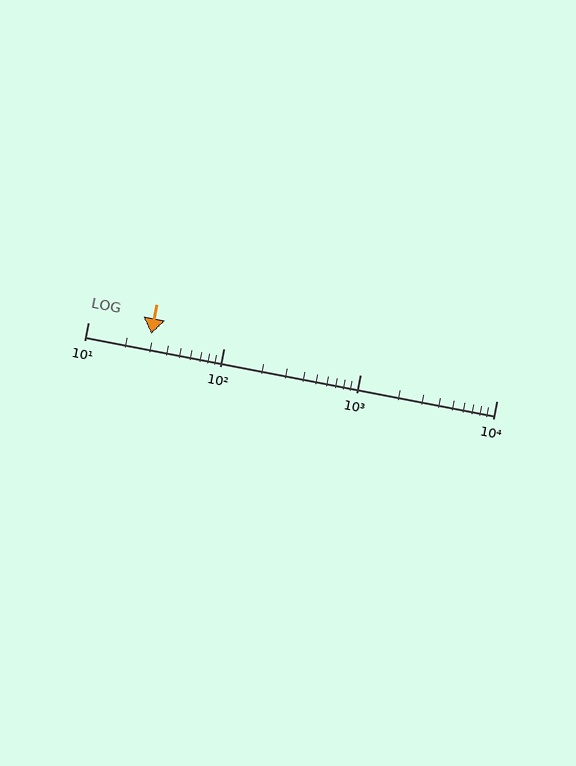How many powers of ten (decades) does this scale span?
The scale spans 3 decades, from 10 to 10000.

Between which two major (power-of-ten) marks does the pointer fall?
The pointer is between 10 and 100.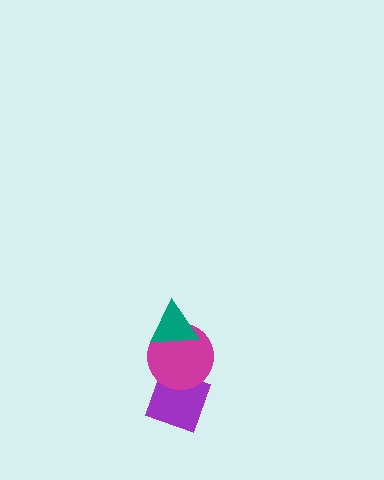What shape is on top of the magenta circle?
The teal triangle is on top of the magenta circle.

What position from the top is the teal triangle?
The teal triangle is 1st from the top.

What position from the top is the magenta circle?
The magenta circle is 2nd from the top.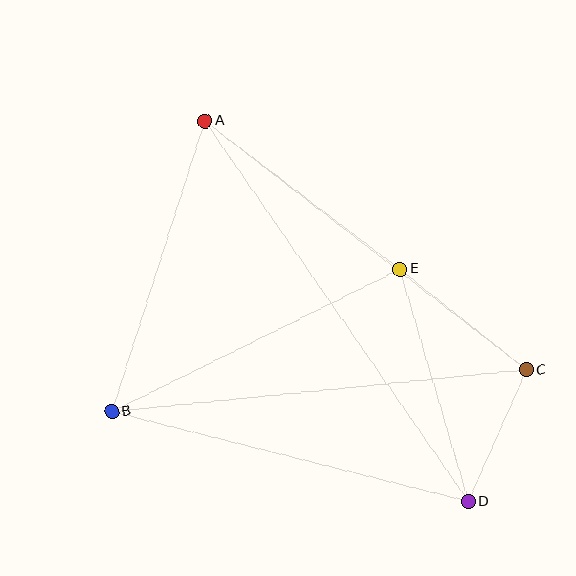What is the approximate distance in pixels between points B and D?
The distance between B and D is approximately 368 pixels.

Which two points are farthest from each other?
Points A and D are farthest from each other.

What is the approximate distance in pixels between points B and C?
The distance between B and C is approximately 417 pixels.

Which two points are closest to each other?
Points C and D are closest to each other.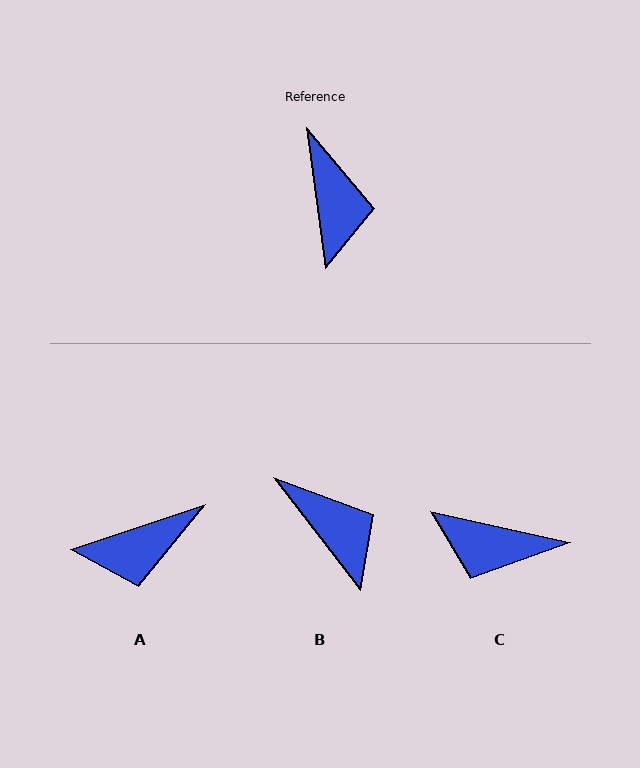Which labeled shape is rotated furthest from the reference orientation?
C, about 110 degrees away.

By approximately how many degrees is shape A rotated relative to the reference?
Approximately 80 degrees clockwise.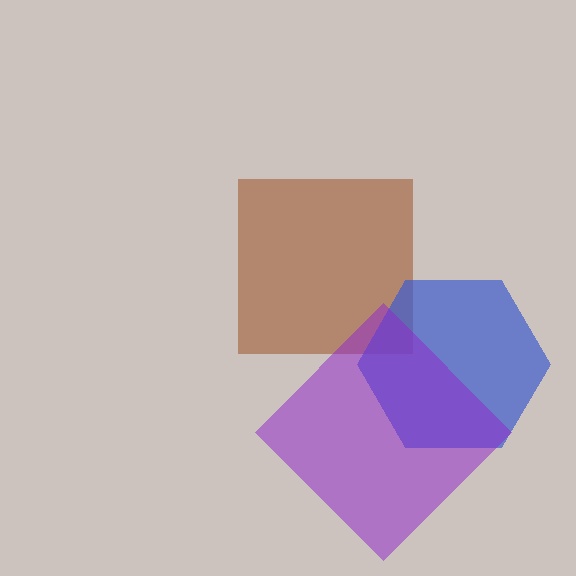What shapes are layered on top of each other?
The layered shapes are: a brown square, a blue hexagon, a purple diamond.